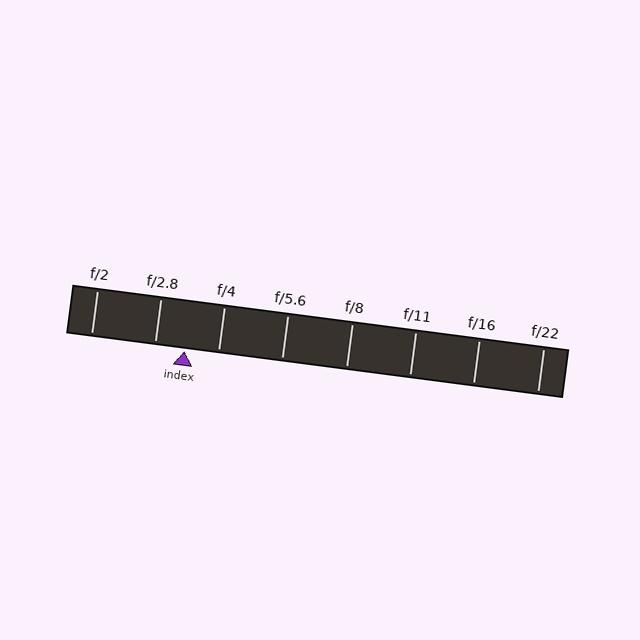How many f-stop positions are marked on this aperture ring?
There are 8 f-stop positions marked.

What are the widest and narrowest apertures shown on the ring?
The widest aperture shown is f/2 and the narrowest is f/22.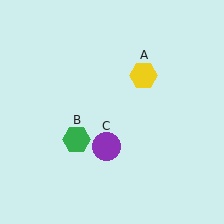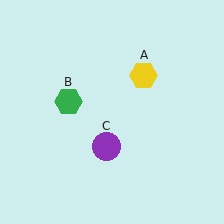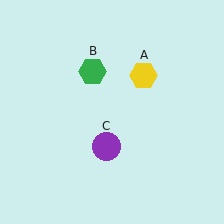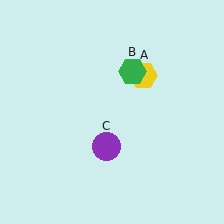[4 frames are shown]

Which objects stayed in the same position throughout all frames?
Yellow hexagon (object A) and purple circle (object C) remained stationary.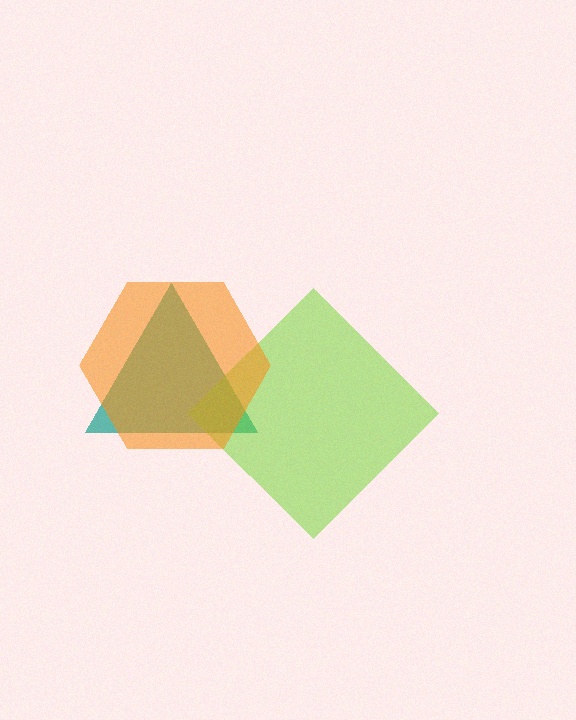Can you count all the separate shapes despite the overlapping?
Yes, there are 3 separate shapes.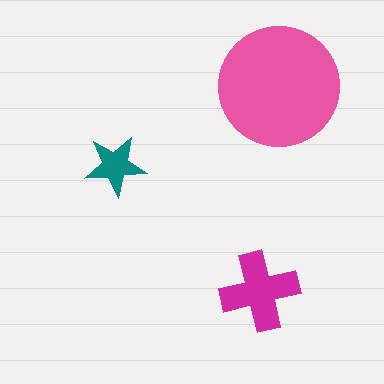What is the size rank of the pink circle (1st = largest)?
1st.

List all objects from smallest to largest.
The teal star, the magenta cross, the pink circle.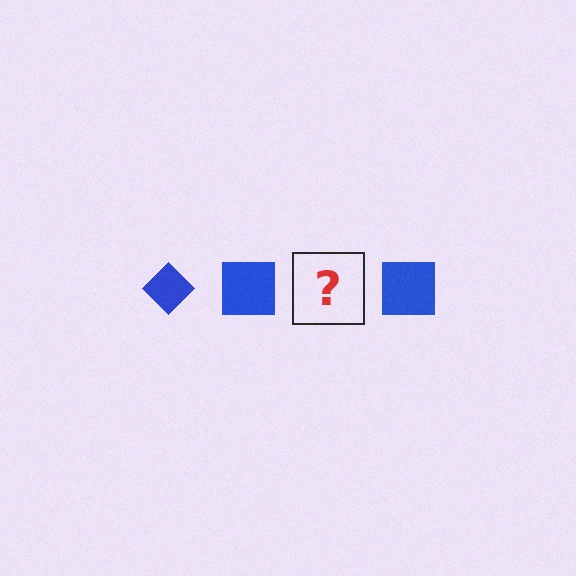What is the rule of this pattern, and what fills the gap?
The rule is that the pattern cycles through diamond, square shapes in blue. The gap should be filled with a blue diamond.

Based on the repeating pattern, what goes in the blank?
The blank should be a blue diamond.